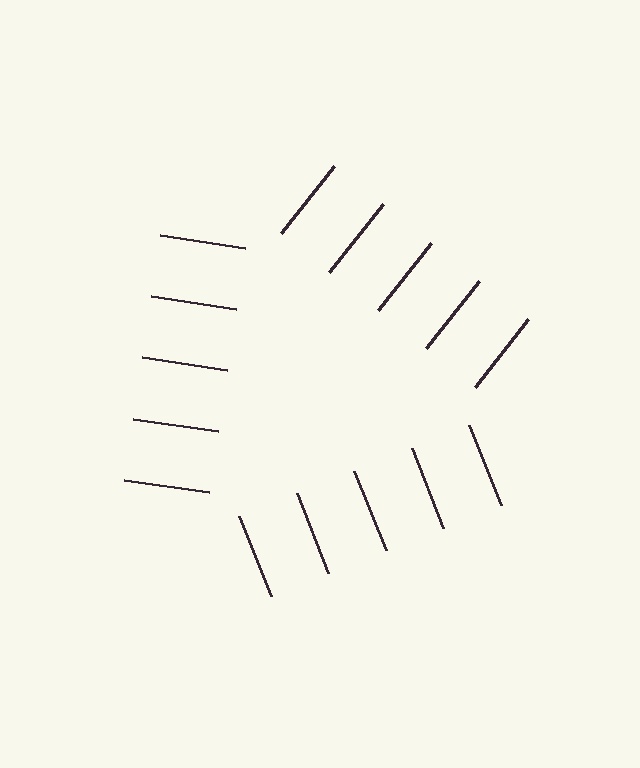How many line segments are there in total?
15 — 5 along each of the 3 edges.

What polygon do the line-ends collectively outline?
An illusory triangle — the line segments terminate on its edges but no continuous stroke is drawn.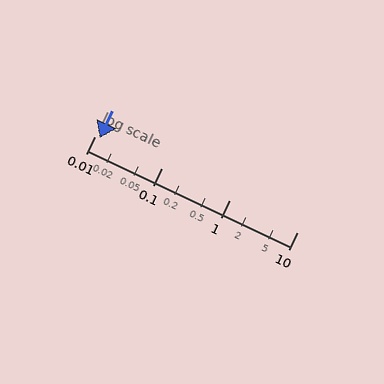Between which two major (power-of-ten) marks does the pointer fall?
The pointer is between 0.01 and 0.1.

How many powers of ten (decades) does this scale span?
The scale spans 3 decades, from 0.01 to 10.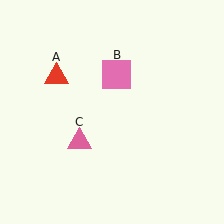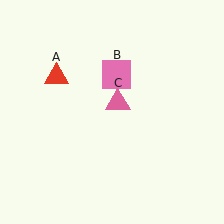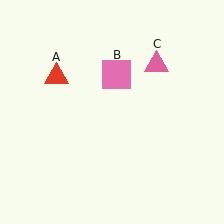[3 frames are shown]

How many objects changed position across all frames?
1 object changed position: pink triangle (object C).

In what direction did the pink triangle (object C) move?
The pink triangle (object C) moved up and to the right.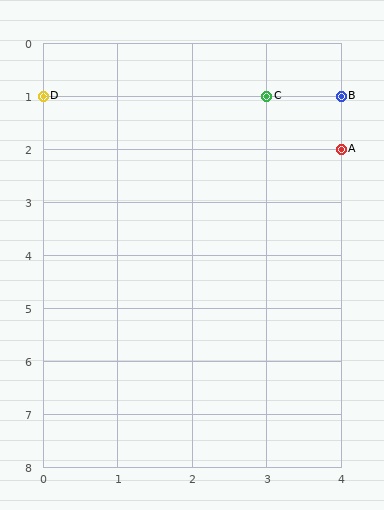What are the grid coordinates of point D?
Point D is at grid coordinates (0, 1).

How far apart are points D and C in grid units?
Points D and C are 3 columns apart.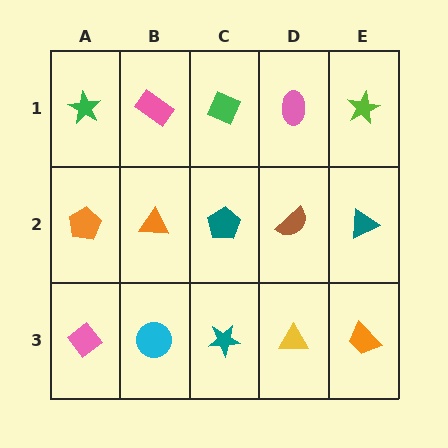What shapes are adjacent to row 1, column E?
A teal triangle (row 2, column E), a pink ellipse (row 1, column D).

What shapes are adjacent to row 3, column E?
A teal triangle (row 2, column E), a yellow triangle (row 3, column D).